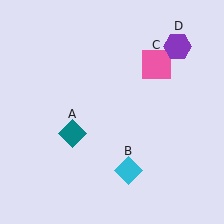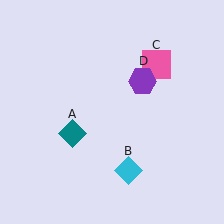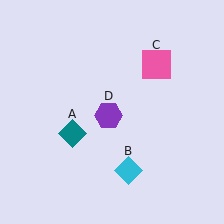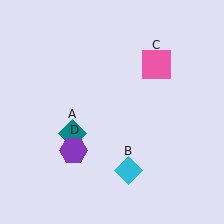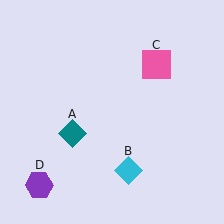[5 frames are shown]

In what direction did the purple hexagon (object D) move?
The purple hexagon (object D) moved down and to the left.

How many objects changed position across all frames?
1 object changed position: purple hexagon (object D).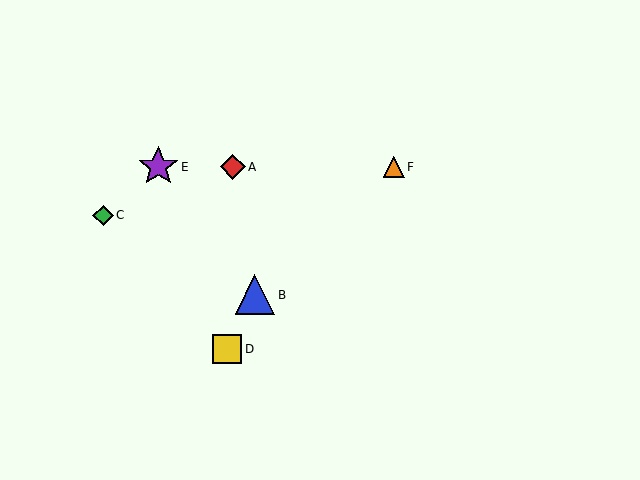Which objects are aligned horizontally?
Objects A, E, F are aligned horizontally.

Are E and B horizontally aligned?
No, E is at y≈167 and B is at y≈295.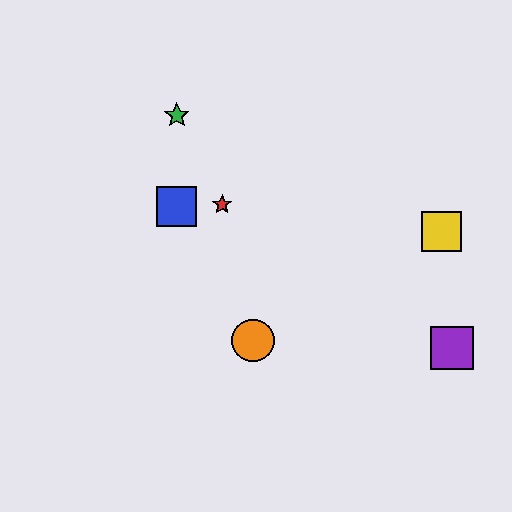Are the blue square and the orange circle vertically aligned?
No, the blue square is at x≈177 and the orange circle is at x≈253.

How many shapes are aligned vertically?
2 shapes (the blue square, the green star) are aligned vertically.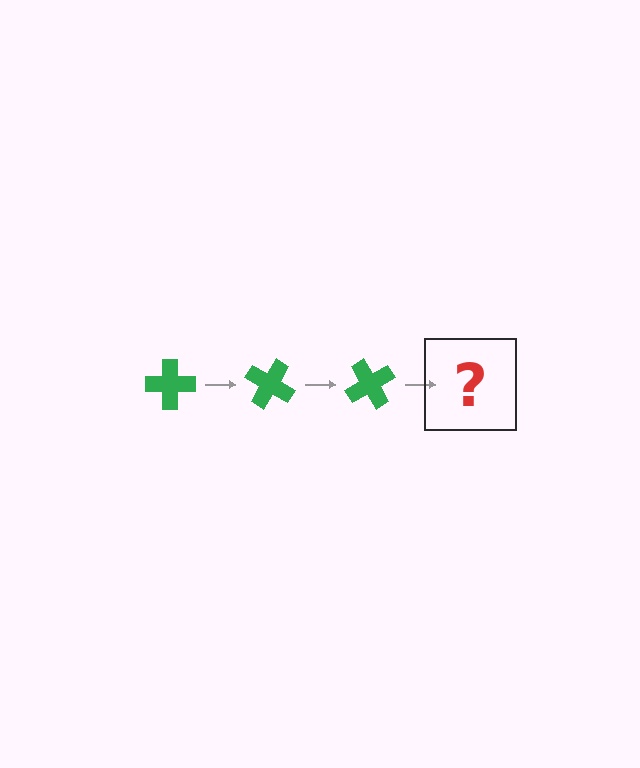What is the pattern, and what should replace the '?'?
The pattern is that the cross rotates 30 degrees each step. The '?' should be a green cross rotated 90 degrees.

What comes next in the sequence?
The next element should be a green cross rotated 90 degrees.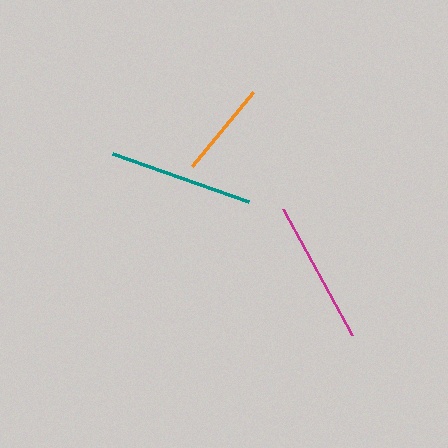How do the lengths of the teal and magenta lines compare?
The teal and magenta lines are approximately the same length.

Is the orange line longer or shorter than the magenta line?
The magenta line is longer than the orange line.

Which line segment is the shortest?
The orange line is the shortest at approximately 96 pixels.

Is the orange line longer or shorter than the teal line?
The teal line is longer than the orange line.